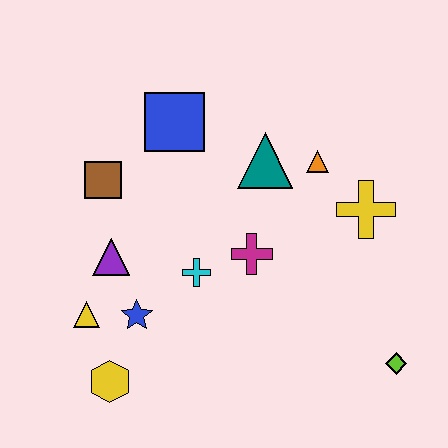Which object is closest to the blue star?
The yellow triangle is closest to the blue star.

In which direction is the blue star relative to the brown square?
The blue star is below the brown square.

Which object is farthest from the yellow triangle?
The lime diamond is farthest from the yellow triangle.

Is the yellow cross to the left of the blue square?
No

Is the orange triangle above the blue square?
No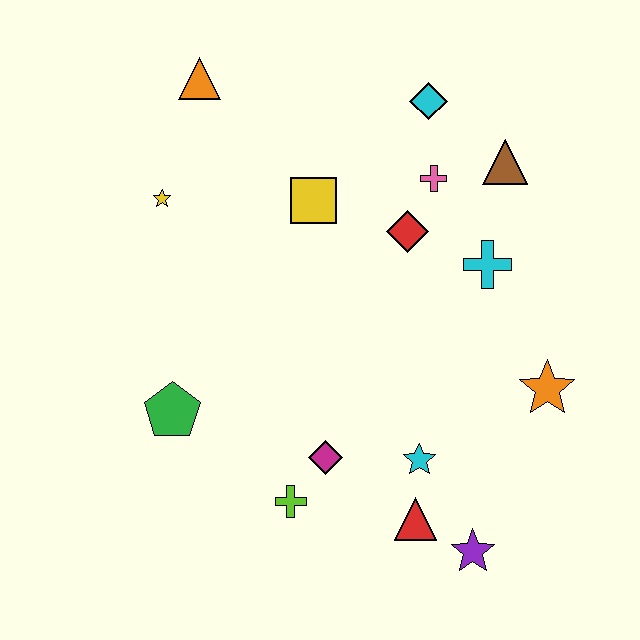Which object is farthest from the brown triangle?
The green pentagon is farthest from the brown triangle.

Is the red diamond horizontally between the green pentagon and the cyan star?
Yes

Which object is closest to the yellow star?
The orange triangle is closest to the yellow star.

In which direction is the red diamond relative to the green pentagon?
The red diamond is to the right of the green pentagon.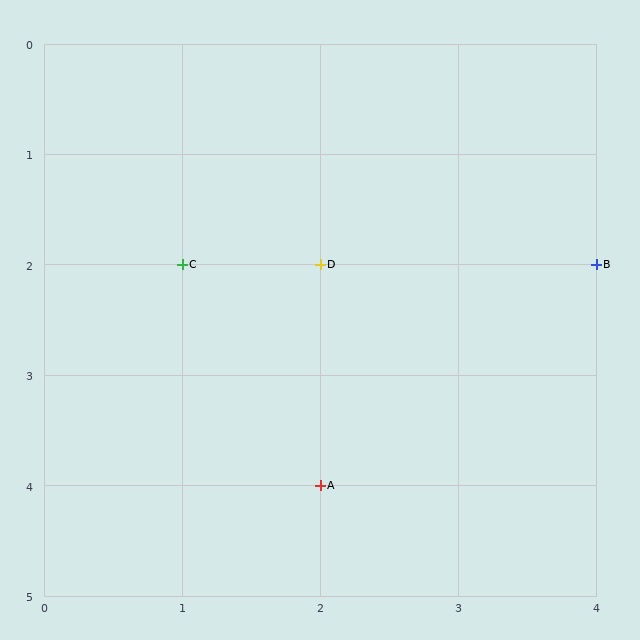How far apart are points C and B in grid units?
Points C and B are 3 columns apart.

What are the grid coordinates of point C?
Point C is at grid coordinates (1, 2).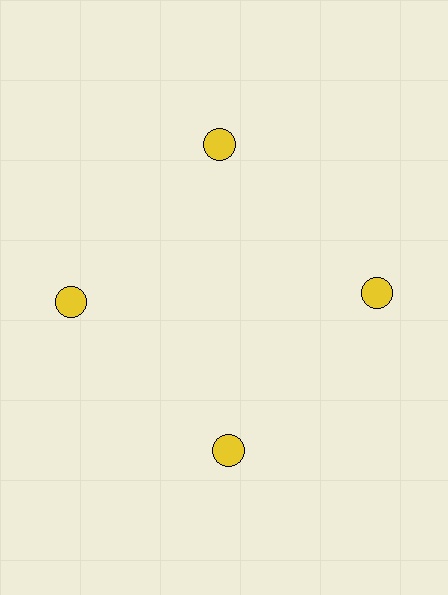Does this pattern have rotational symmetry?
Yes, this pattern has 4-fold rotational symmetry. It looks the same after rotating 90 degrees around the center.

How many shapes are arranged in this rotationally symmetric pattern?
There are 4 shapes, arranged in 4 groups of 1.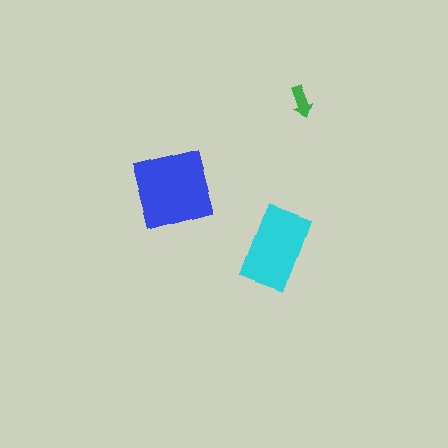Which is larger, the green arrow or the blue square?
The blue square.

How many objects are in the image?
There are 3 objects in the image.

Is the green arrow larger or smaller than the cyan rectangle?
Smaller.